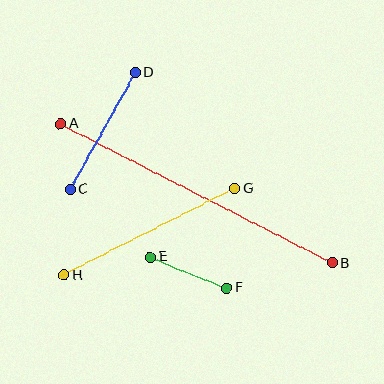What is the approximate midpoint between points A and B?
The midpoint is at approximately (197, 193) pixels.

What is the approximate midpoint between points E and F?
The midpoint is at approximately (189, 272) pixels.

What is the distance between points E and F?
The distance is approximately 83 pixels.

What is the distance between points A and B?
The distance is approximately 305 pixels.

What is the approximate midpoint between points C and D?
The midpoint is at approximately (103, 131) pixels.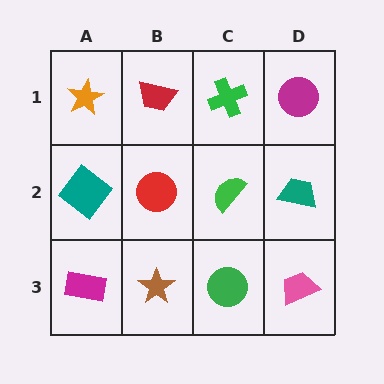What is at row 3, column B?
A brown star.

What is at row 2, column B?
A red circle.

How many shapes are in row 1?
4 shapes.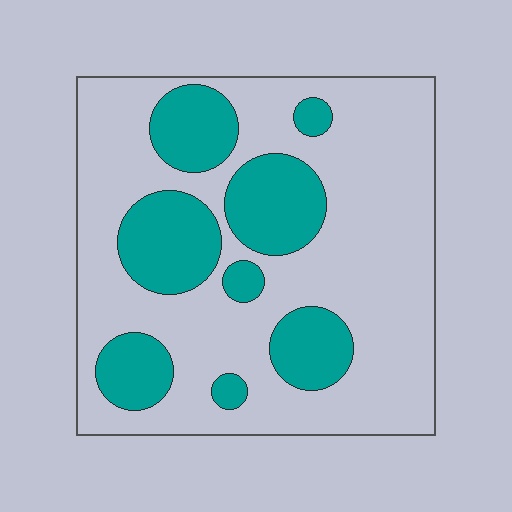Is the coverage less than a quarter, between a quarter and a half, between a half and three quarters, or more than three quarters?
Between a quarter and a half.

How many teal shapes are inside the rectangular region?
8.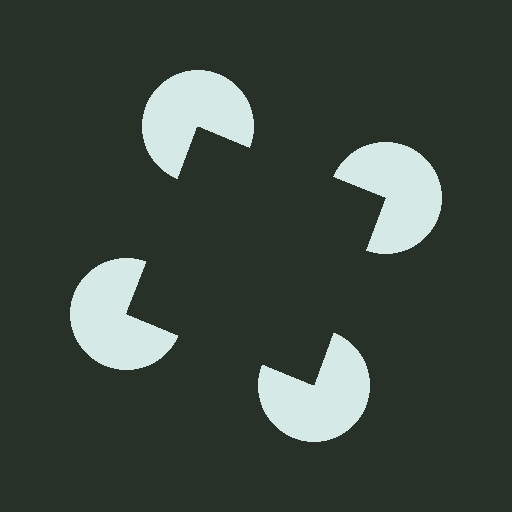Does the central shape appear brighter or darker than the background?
It typically appears slightly darker than the background, even though no actual brightness change is drawn.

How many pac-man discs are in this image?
There are 4 — one at each vertex of the illusory square.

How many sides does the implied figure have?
4 sides.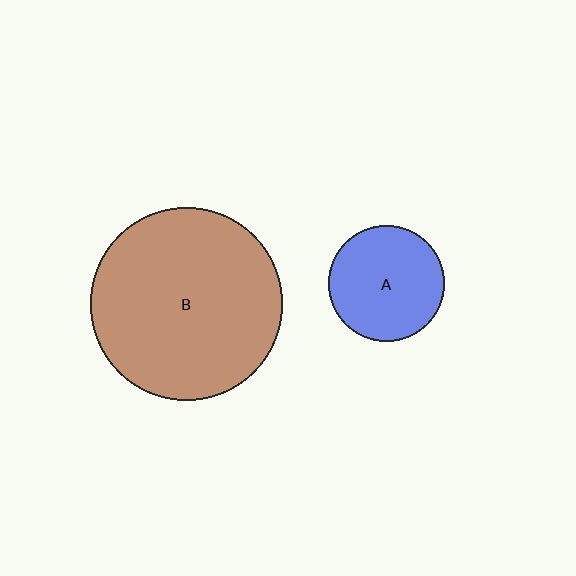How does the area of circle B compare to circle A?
Approximately 2.8 times.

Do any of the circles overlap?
No, none of the circles overlap.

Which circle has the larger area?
Circle B (brown).